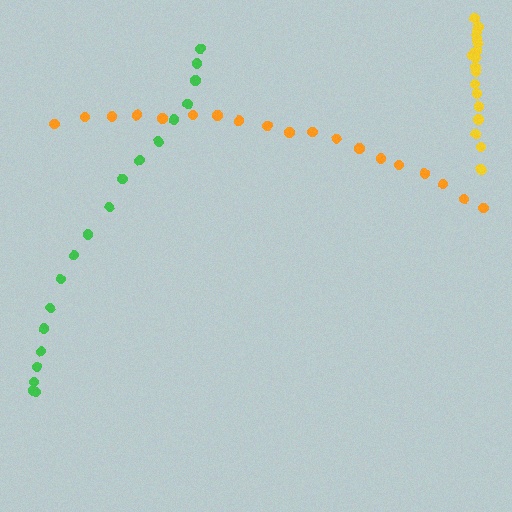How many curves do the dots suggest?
There are 3 distinct paths.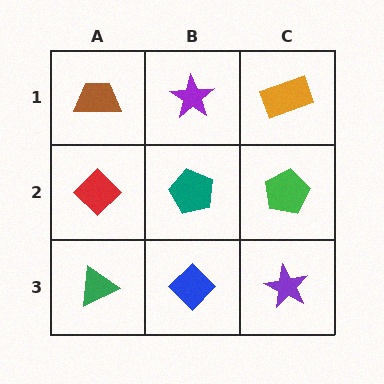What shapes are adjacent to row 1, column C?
A green pentagon (row 2, column C), a purple star (row 1, column B).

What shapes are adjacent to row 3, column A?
A red diamond (row 2, column A), a blue diamond (row 3, column B).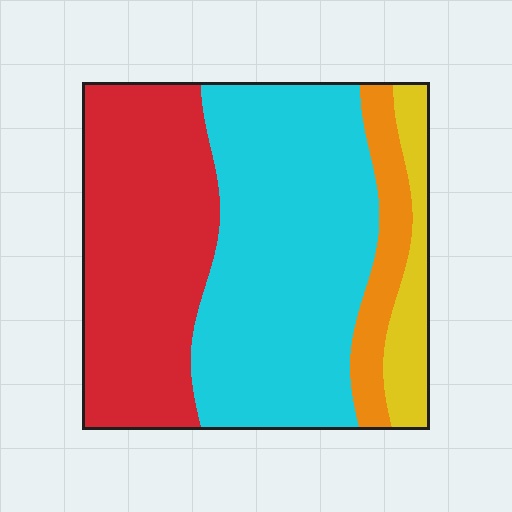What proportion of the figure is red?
Red takes up between a quarter and a half of the figure.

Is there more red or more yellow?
Red.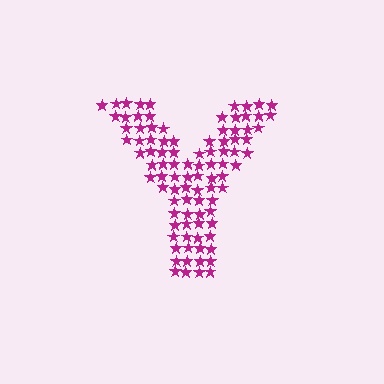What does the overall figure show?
The overall figure shows the letter Y.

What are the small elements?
The small elements are stars.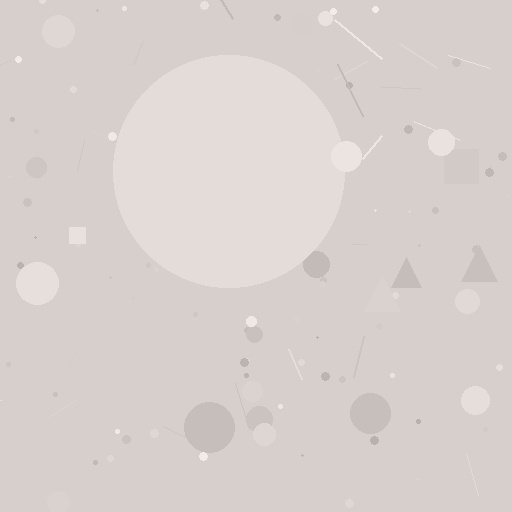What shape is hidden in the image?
A circle is hidden in the image.